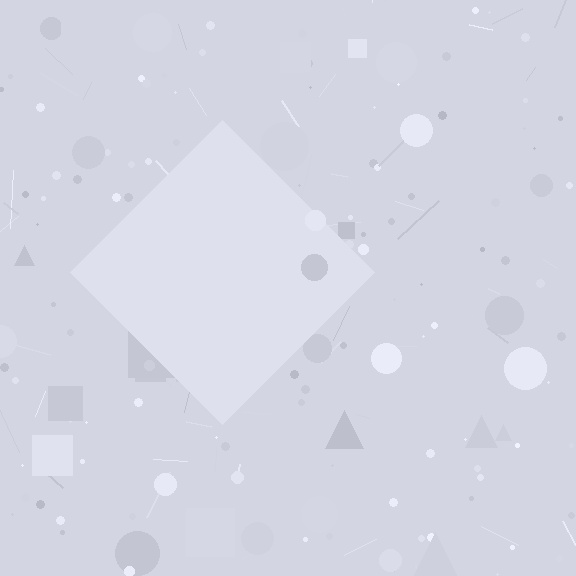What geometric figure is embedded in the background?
A diamond is embedded in the background.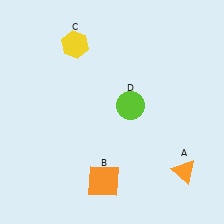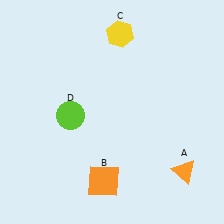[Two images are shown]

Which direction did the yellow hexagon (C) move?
The yellow hexagon (C) moved right.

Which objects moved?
The objects that moved are: the yellow hexagon (C), the lime circle (D).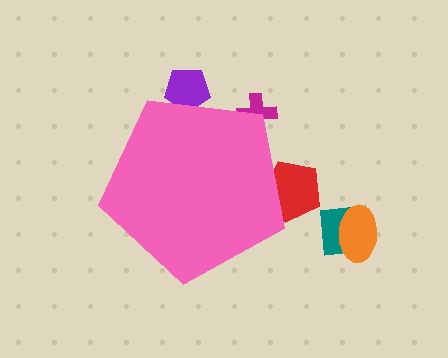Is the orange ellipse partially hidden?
No, the orange ellipse is fully visible.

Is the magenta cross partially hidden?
Yes, the magenta cross is partially hidden behind the pink pentagon.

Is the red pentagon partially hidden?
Yes, the red pentagon is partially hidden behind the pink pentagon.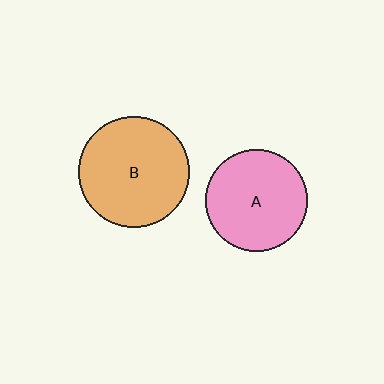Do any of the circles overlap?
No, none of the circles overlap.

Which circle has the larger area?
Circle B (orange).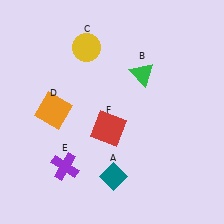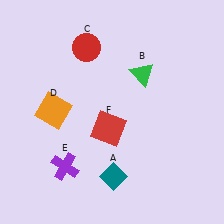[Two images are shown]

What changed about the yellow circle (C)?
In Image 1, C is yellow. In Image 2, it changed to red.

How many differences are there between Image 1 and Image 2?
There is 1 difference between the two images.